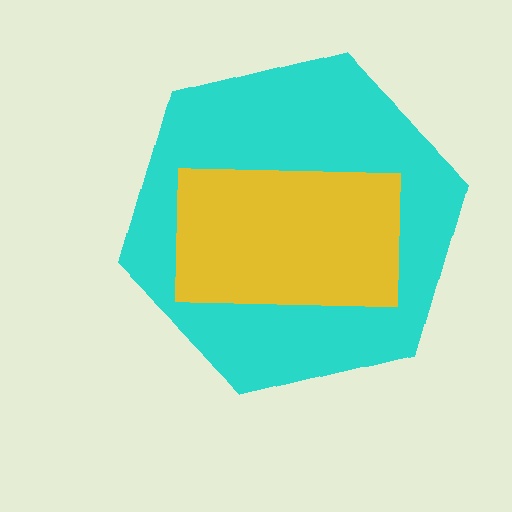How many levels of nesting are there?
2.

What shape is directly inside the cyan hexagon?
The yellow rectangle.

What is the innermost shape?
The yellow rectangle.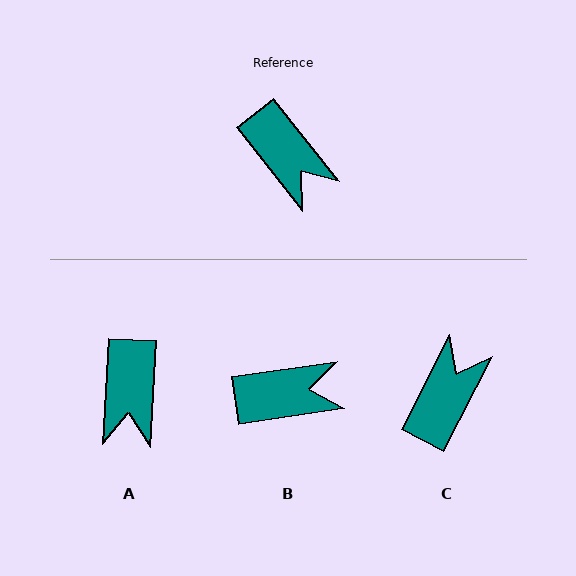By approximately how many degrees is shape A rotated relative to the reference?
Approximately 41 degrees clockwise.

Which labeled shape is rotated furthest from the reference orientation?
C, about 115 degrees away.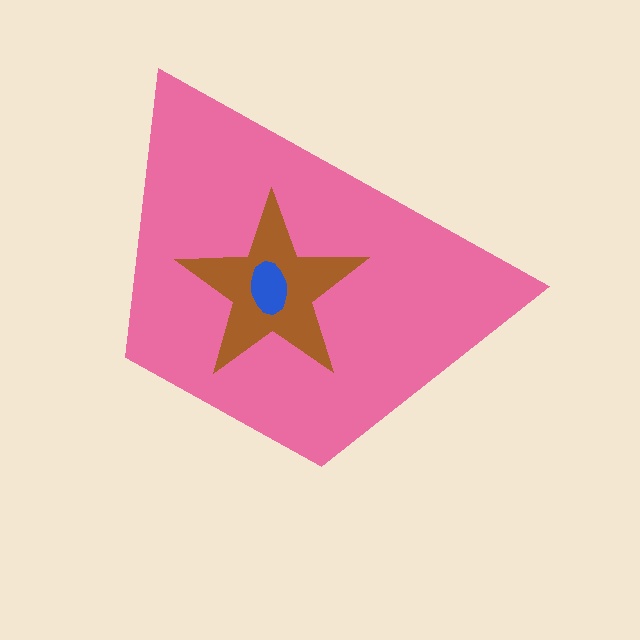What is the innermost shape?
The blue ellipse.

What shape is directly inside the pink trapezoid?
The brown star.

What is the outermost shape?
The pink trapezoid.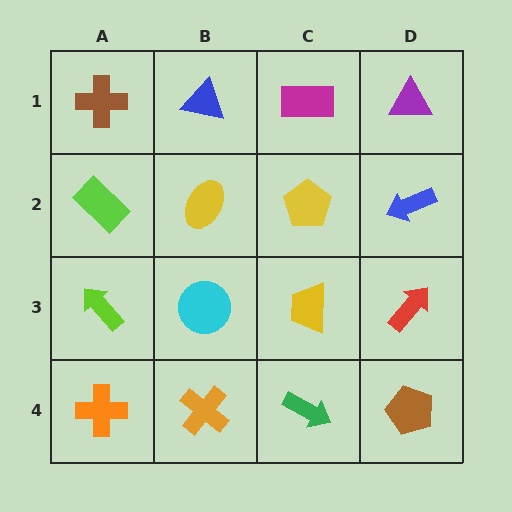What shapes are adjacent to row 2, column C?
A magenta rectangle (row 1, column C), a yellow trapezoid (row 3, column C), a yellow ellipse (row 2, column B), a blue arrow (row 2, column D).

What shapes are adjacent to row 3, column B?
A yellow ellipse (row 2, column B), an orange cross (row 4, column B), a lime arrow (row 3, column A), a yellow trapezoid (row 3, column C).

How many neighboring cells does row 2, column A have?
3.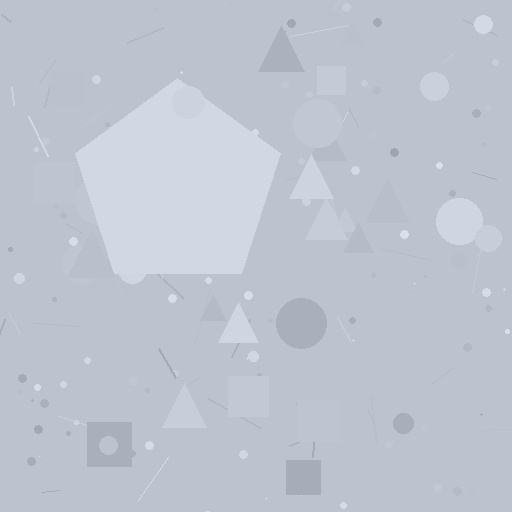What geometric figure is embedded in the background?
A pentagon is embedded in the background.